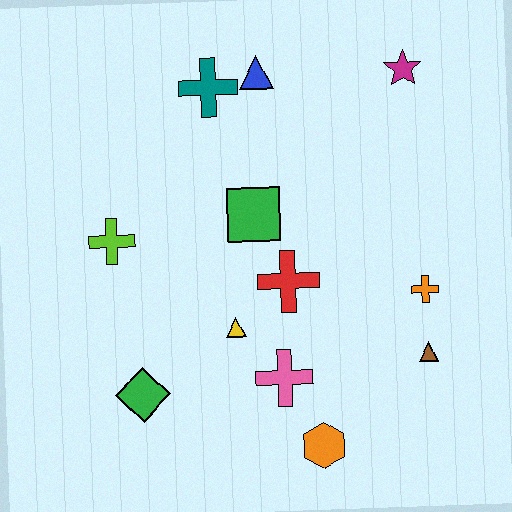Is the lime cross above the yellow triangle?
Yes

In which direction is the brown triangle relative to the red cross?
The brown triangle is to the right of the red cross.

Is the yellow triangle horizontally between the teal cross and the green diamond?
No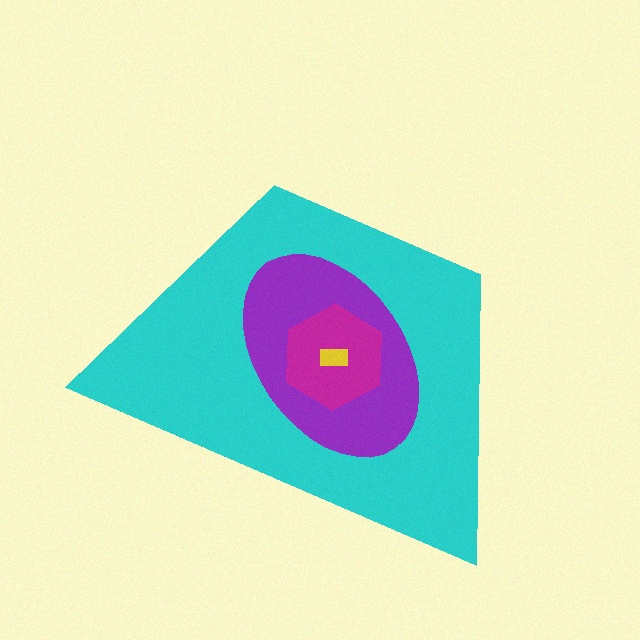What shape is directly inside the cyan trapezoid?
The purple ellipse.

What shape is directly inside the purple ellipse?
The magenta hexagon.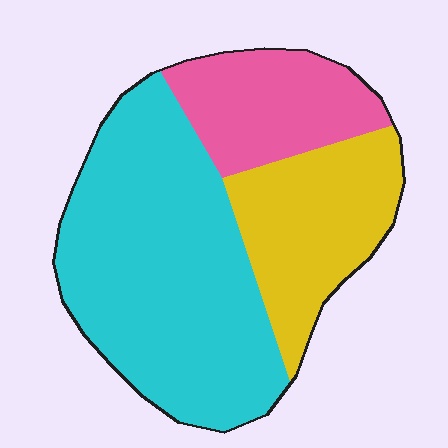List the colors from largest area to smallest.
From largest to smallest: cyan, yellow, pink.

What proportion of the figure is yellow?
Yellow covers about 25% of the figure.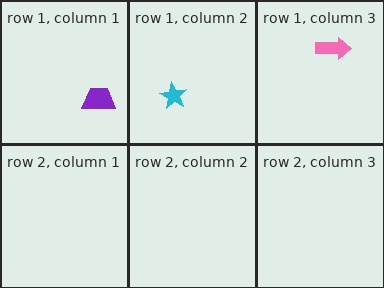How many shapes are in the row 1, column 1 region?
1.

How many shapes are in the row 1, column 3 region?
1.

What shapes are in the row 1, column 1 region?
The purple trapezoid.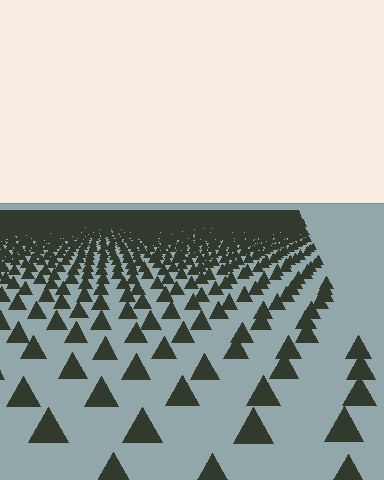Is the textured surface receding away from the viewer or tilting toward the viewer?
The surface is receding away from the viewer. Texture elements get smaller and denser toward the top.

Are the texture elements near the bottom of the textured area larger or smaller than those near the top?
Larger. Near the bottom, elements are closer to the viewer and appear at a bigger on-screen size.